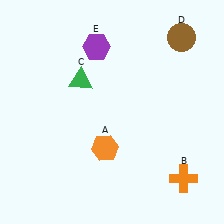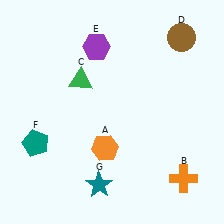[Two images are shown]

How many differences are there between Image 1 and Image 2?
There are 2 differences between the two images.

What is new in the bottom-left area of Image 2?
A teal star (G) was added in the bottom-left area of Image 2.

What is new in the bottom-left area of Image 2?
A teal pentagon (F) was added in the bottom-left area of Image 2.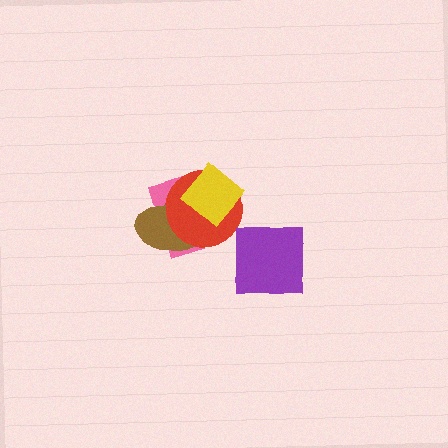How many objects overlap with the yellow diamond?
3 objects overlap with the yellow diamond.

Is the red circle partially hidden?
Yes, it is partially covered by another shape.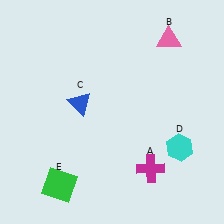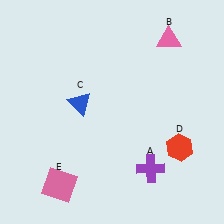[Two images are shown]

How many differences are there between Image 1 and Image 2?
There are 3 differences between the two images.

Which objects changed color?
A changed from magenta to purple. D changed from cyan to red. E changed from green to pink.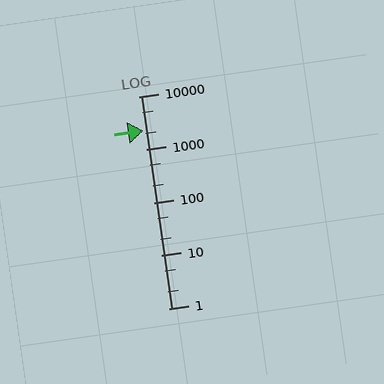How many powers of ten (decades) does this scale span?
The scale spans 4 decades, from 1 to 10000.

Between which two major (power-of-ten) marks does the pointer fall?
The pointer is between 1000 and 10000.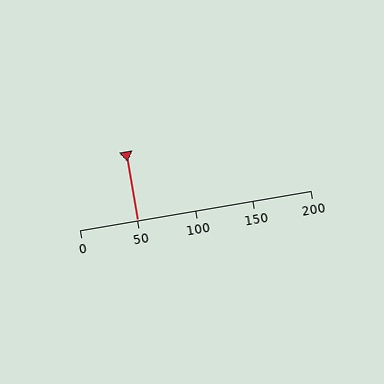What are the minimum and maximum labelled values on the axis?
The axis runs from 0 to 200.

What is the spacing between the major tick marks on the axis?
The major ticks are spaced 50 apart.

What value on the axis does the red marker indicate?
The marker indicates approximately 50.